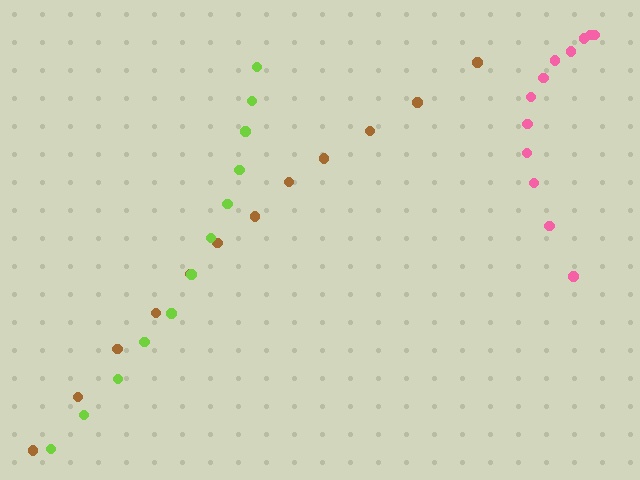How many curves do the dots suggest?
There are 3 distinct paths.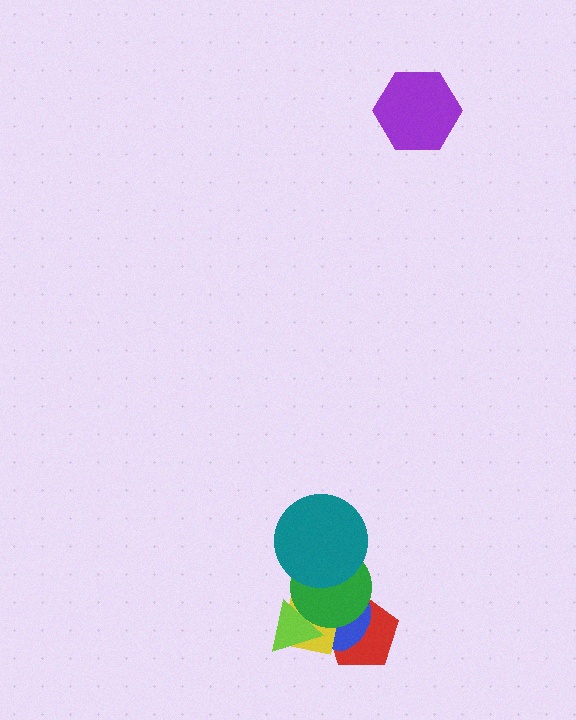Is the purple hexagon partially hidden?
No, no other shape covers it.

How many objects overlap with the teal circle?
1 object overlaps with the teal circle.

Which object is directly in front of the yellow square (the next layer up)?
The lime triangle is directly in front of the yellow square.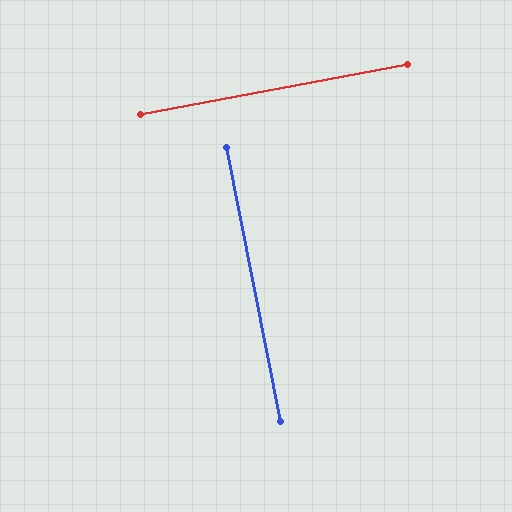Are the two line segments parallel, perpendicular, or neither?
Perpendicular — they meet at approximately 89°.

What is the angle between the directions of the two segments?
Approximately 89 degrees.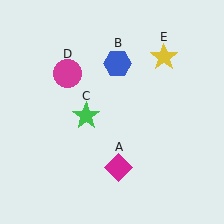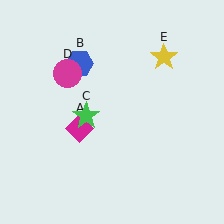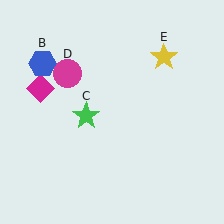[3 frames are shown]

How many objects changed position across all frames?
2 objects changed position: magenta diamond (object A), blue hexagon (object B).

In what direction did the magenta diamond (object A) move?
The magenta diamond (object A) moved up and to the left.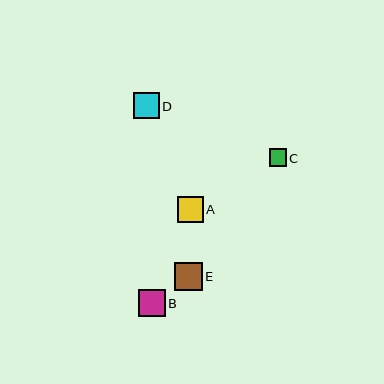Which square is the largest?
Square E is the largest with a size of approximately 27 pixels.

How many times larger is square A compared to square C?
Square A is approximately 1.5 times the size of square C.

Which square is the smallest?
Square C is the smallest with a size of approximately 17 pixels.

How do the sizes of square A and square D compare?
Square A and square D are approximately the same size.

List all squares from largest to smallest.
From largest to smallest: E, B, A, D, C.